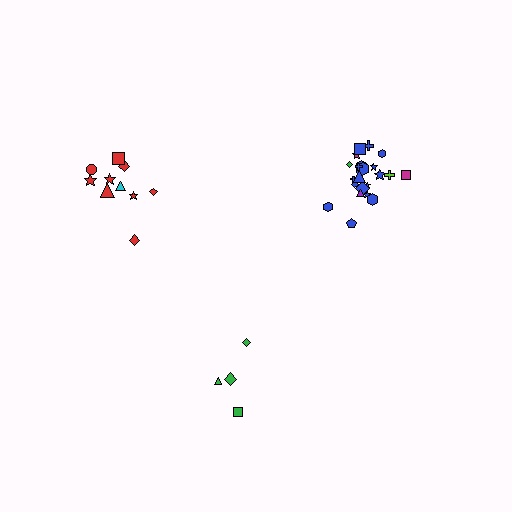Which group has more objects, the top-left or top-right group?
The top-right group.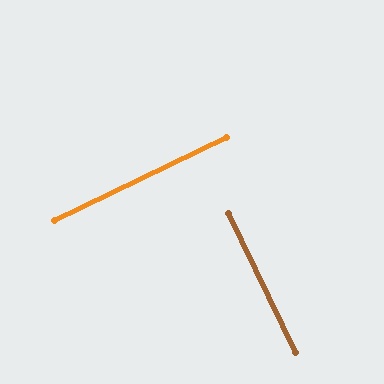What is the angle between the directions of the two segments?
Approximately 90 degrees.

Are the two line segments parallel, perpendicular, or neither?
Perpendicular — they meet at approximately 90°.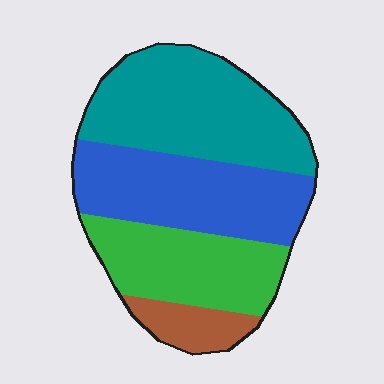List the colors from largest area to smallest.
From largest to smallest: teal, blue, green, brown.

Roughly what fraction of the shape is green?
Green covers about 25% of the shape.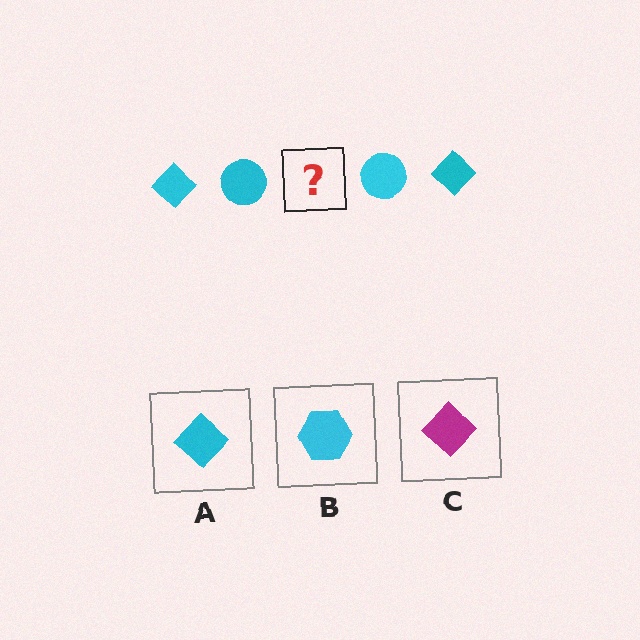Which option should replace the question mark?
Option A.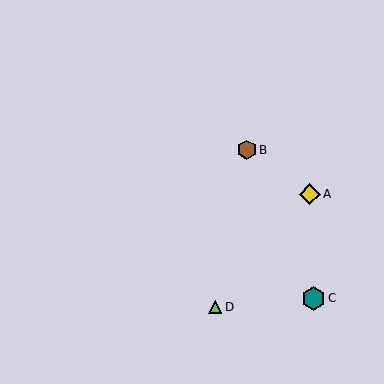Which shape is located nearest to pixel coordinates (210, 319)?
The lime triangle (labeled D) at (215, 307) is nearest to that location.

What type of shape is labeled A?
Shape A is a yellow diamond.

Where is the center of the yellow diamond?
The center of the yellow diamond is at (310, 194).